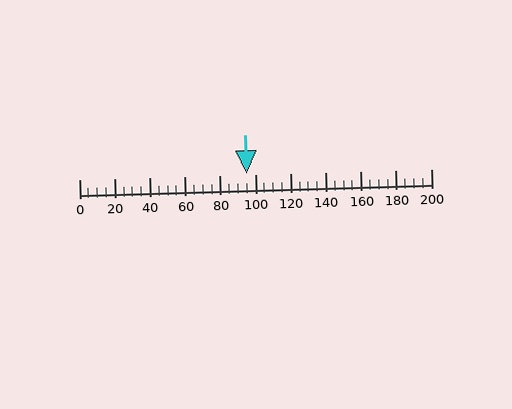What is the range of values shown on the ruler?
The ruler shows values from 0 to 200.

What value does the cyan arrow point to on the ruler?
The cyan arrow points to approximately 95.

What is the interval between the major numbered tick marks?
The major tick marks are spaced 20 units apart.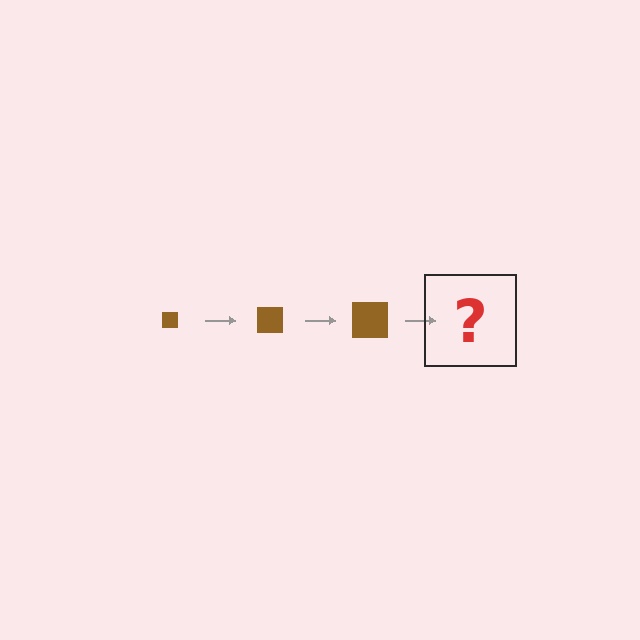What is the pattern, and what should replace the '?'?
The pattern is that the square gets progressively larger each step. The '?' should be a brown square, larger than the previous one.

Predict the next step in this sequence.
The next step is a brown square, larger than the previous one.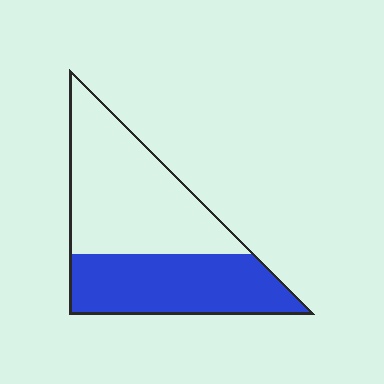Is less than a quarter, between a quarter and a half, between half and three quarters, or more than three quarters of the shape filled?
Between a quarter and a half.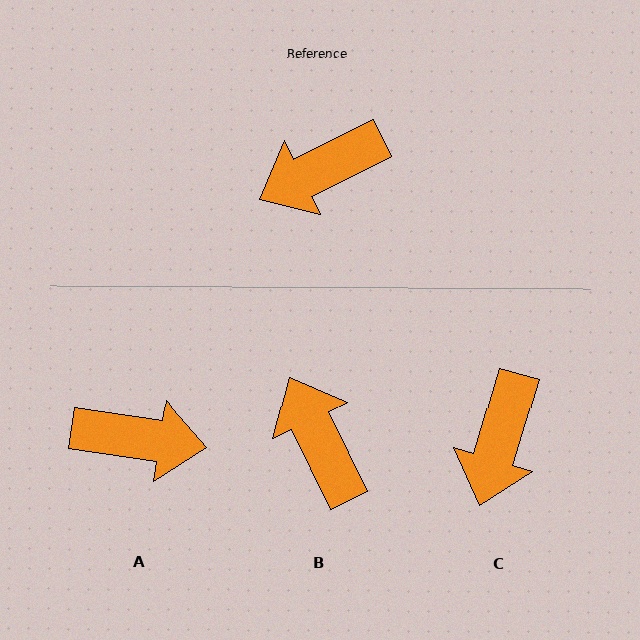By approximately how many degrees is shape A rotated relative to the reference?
Approximately 145 degrees counter-clockwise.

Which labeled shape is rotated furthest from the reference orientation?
A, about 145 degrees away.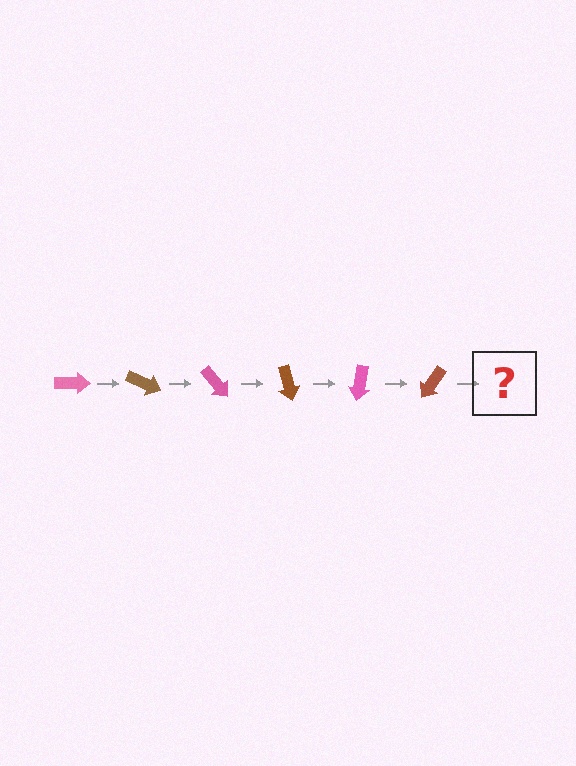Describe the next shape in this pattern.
It should be a pink arrow, rotated 150 degrees from the start.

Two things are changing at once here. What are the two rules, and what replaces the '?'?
The two rules are that it rotates 25 degrees each step and the color cycles through pink and brown. The '?' should be a pink arrow, rotated 150 degrees from the start.